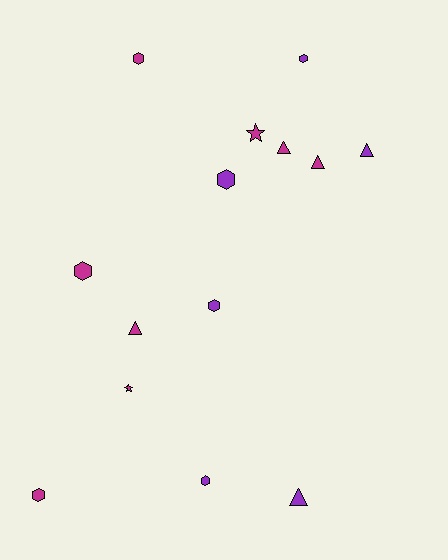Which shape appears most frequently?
Hexagon, with 7 objects.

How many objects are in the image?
There are 14 objects.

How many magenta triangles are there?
There are 3 magenta triangles.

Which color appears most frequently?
Magenta, with 8 objects.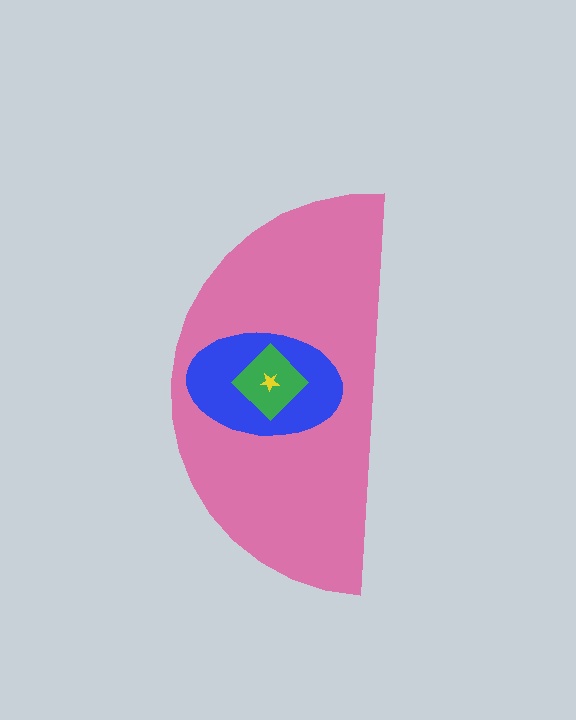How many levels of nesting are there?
4.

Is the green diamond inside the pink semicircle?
Yes.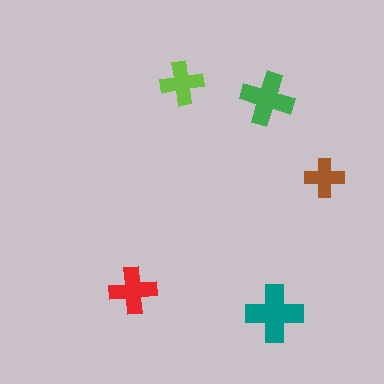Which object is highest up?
The lime cross is topmost.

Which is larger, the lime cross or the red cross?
The red one.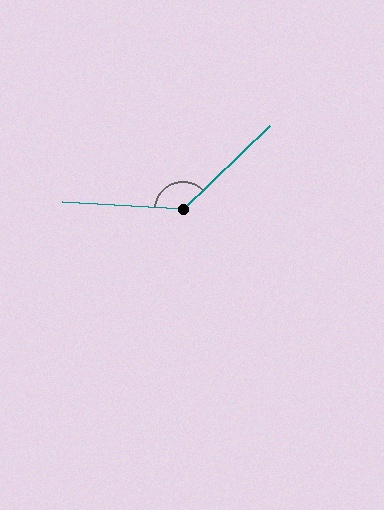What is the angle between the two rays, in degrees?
Approximately 133 degrees.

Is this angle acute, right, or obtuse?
It is obtuse.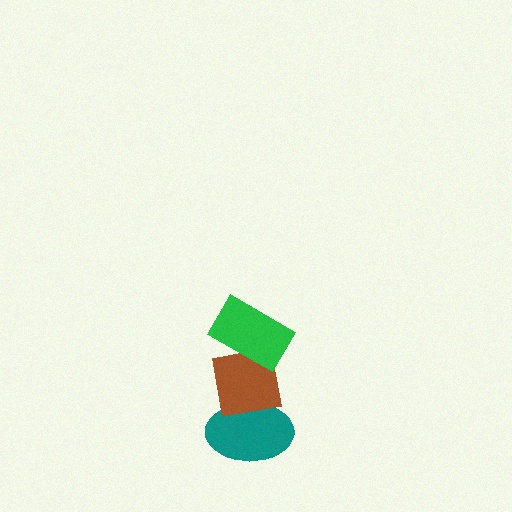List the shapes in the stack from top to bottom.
From top to bottom: the green rectangle, the brown square, the teal ellipse.